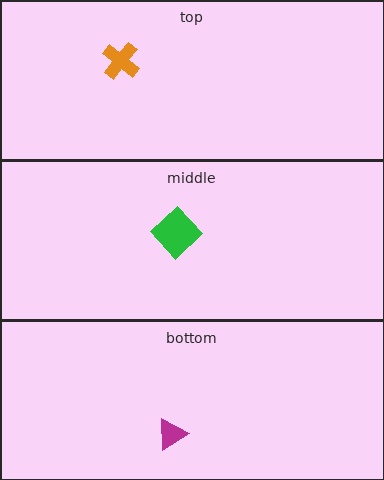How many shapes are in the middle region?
1.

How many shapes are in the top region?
1.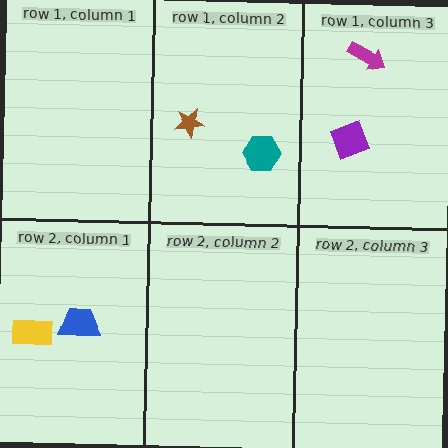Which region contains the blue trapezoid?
The row 2, column 1 region.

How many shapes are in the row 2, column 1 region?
2.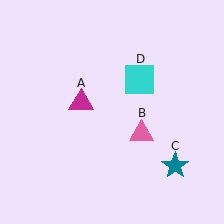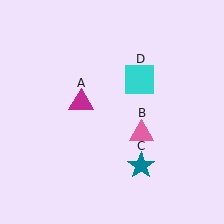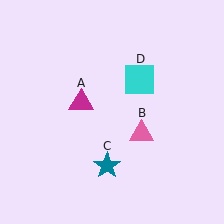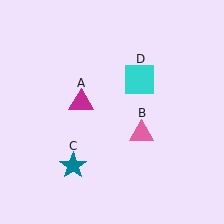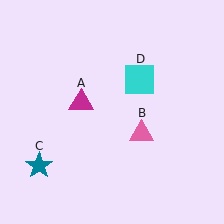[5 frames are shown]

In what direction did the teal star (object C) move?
The teal star (object C) moved left.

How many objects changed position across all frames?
1 object changed position: teal star (object C).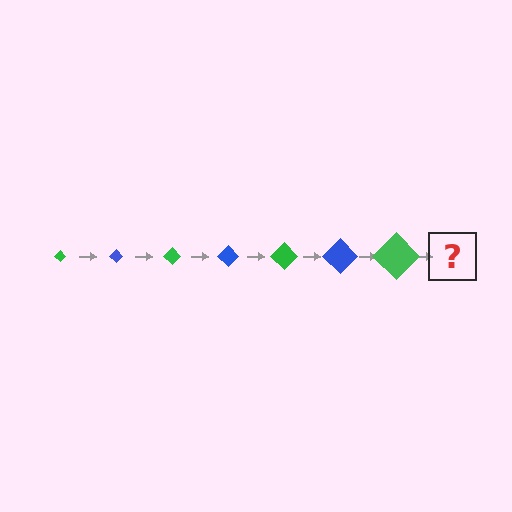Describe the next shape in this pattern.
It should be a blue diamond, larger than the previous one.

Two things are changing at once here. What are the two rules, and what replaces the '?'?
The two rules are that the diamond grows larger each step and the color cycles through green and blue. The '?' should be a blue diamond, larger than the previous one.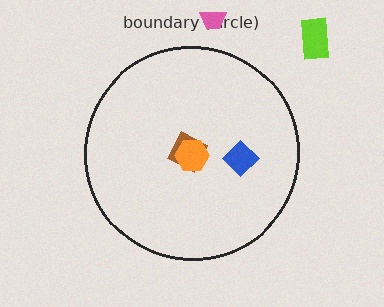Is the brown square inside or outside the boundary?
Inside.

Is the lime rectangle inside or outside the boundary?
Outside.